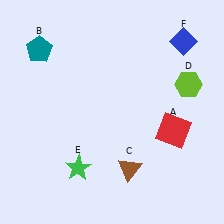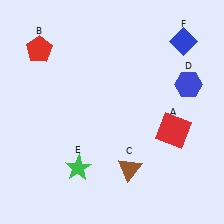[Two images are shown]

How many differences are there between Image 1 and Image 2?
There are 2 differences between the two images.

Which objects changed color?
B changed from teal to red. D changed from lime to blue.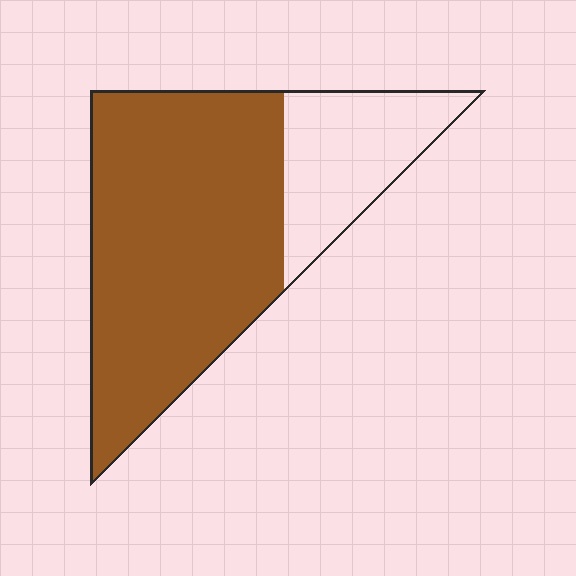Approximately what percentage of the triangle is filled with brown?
Approximately 75%.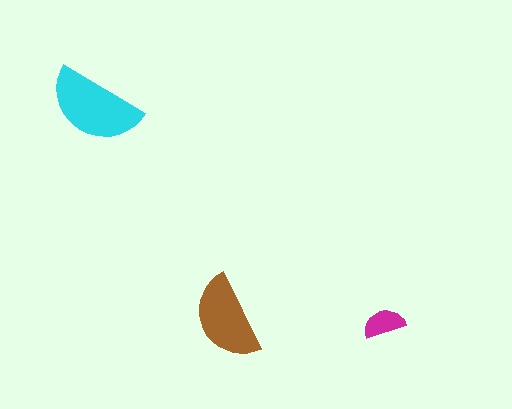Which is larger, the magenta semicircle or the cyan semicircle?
The cyan one.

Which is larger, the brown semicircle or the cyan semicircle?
The cyan one.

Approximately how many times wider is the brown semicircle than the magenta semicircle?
About 2 times wider.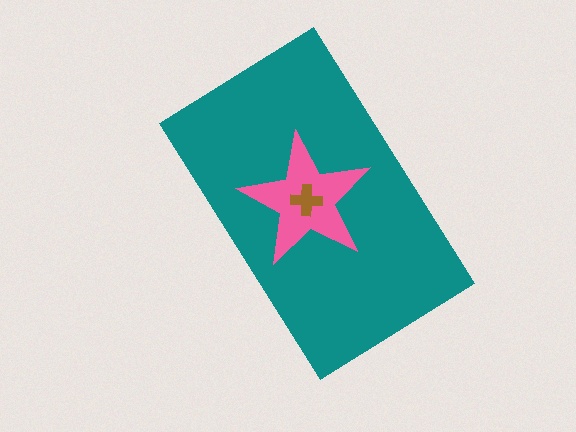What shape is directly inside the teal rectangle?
The pink star.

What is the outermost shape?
The teal rectangle.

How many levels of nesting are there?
3.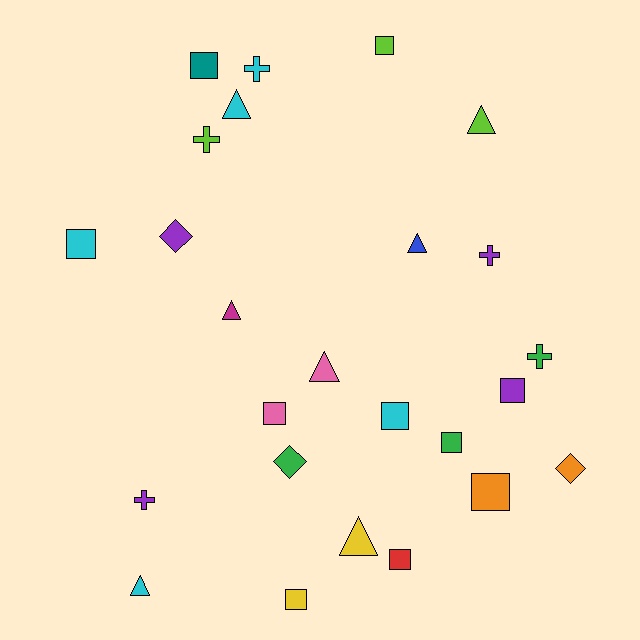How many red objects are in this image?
There is 1 red object.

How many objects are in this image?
There are 25 objects.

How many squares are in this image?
There are 10 squares.